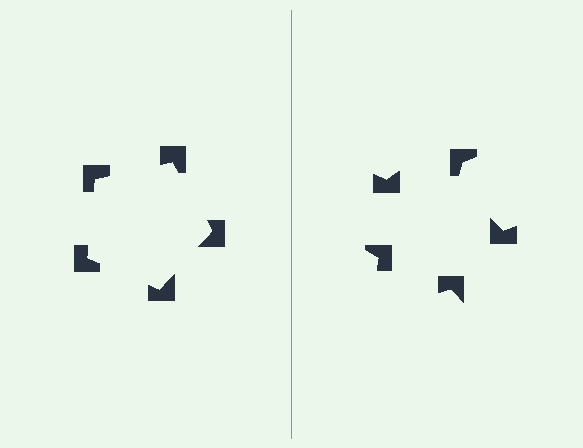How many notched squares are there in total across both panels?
10 — 5 on each side.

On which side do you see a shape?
An illusory pentagon appears on the left side. On the right side the wedge cuts are rotated, so no coherent shape forms.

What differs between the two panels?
The notched squares are positioned identically on both sides; only the wedge orientations differ. On the left they align to a pentagon; on the right they are misaligned.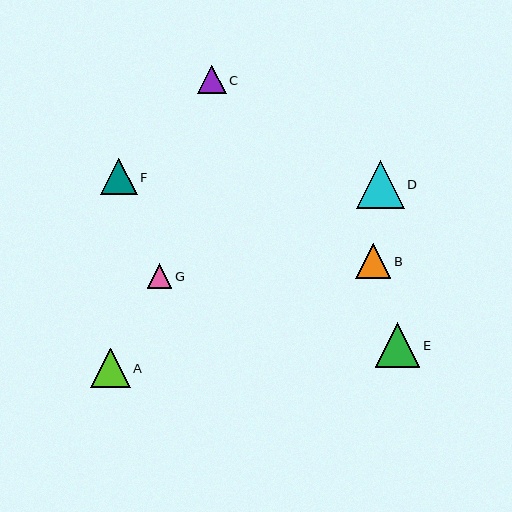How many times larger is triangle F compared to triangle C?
Triangle F is approximately 1.3 times the size of triangle C.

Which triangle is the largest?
Triangle D is the largest with a size of approximately 48 pixels.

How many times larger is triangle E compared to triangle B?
Triangle E is approximately 1.3 times the size of triangle B.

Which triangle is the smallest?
Triangle G is the smallest with a size of approximately 24 pixels.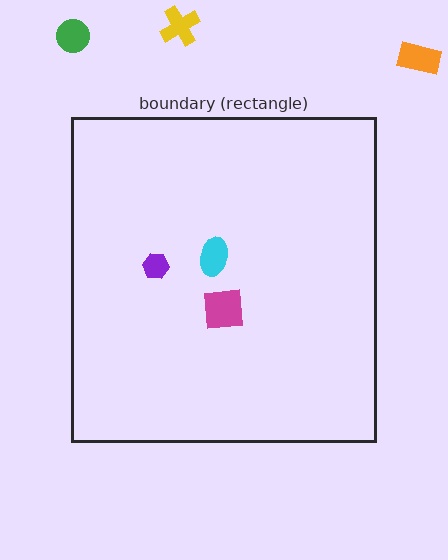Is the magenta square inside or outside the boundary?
Inside.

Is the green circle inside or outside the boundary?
Outside.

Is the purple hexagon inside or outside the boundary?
Inside.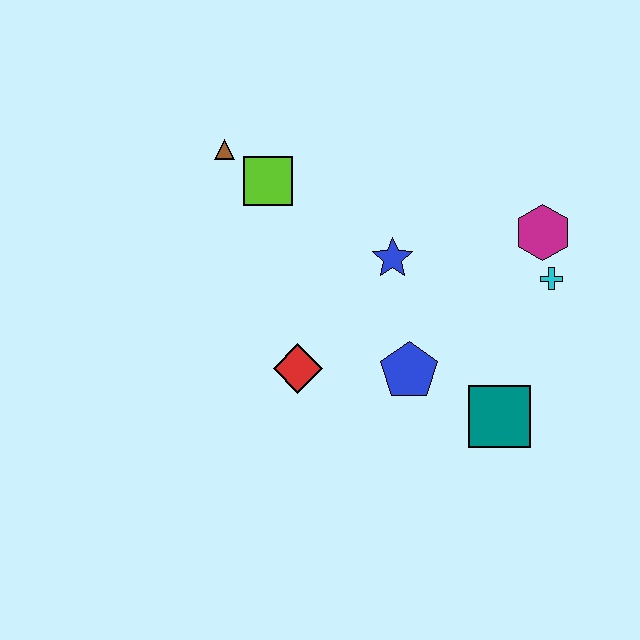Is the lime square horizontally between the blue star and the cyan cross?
No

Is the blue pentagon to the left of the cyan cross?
Yes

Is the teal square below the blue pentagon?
Yes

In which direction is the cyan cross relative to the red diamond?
The cyan cross is to the right of the red diamond.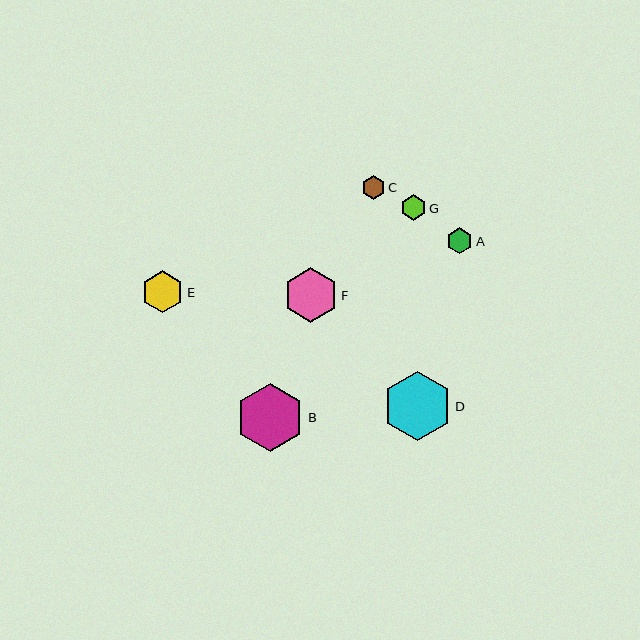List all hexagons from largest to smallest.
From largest to smallest: D, B, F, E, A, G, C.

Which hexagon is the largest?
Hexagon D is the largest with a size of approximately 69 pixels.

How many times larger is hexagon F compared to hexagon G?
Hexagon F is approximately 2.1 times the size of hexagon G.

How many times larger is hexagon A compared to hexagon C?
Hexagon A is approximately 1.1 times the size of hexagon C.